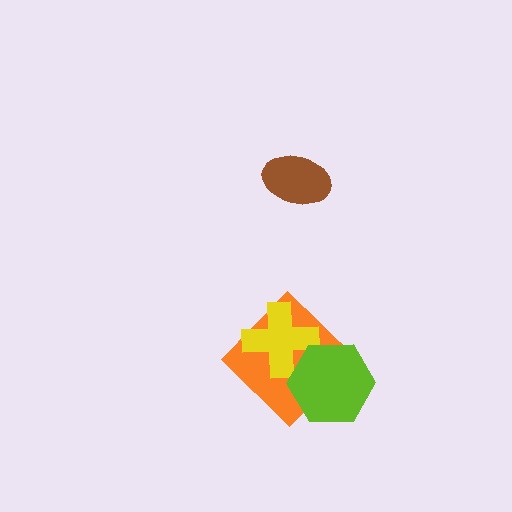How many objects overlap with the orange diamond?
2 objects overlap with the orange diamond.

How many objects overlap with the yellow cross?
2 objects overlap with the yellow cross.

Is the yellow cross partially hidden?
Yes, it is partially covered by another shape.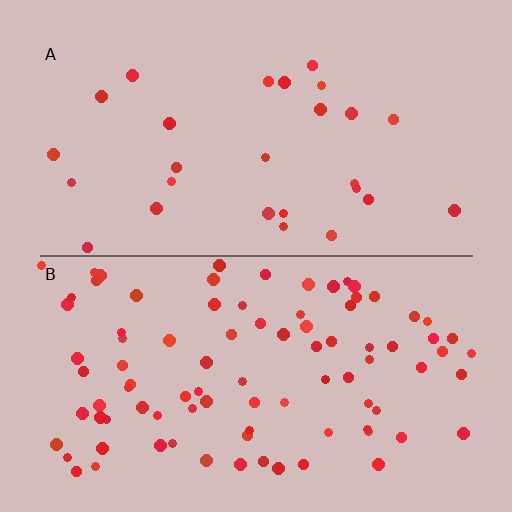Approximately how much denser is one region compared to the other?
Approximately 3.3× — region B over region A.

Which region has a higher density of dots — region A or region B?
B (the bottom).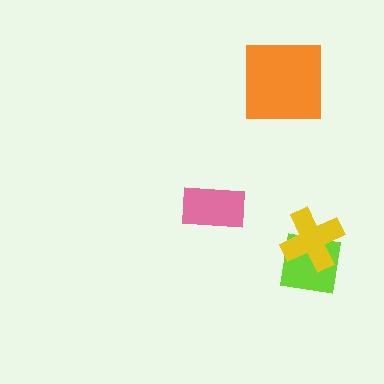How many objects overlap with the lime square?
1 object overlaps with the lime square.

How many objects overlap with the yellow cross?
1 object overlaps with the yellow cross.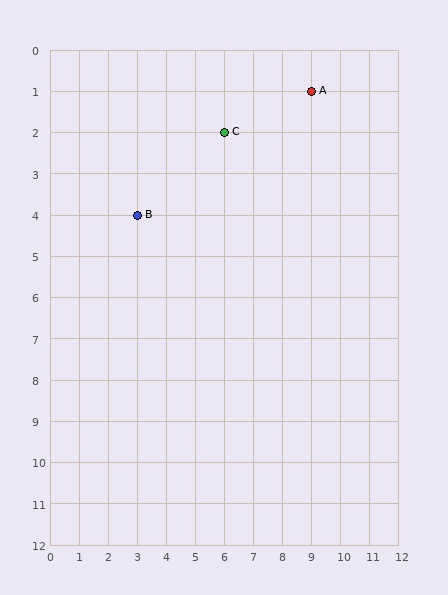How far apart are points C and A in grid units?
Points C and A are 3 columns and 1 row apart (about 3.2 grid units diagonally).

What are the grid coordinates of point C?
Point C is at grid coordinates (6, 2).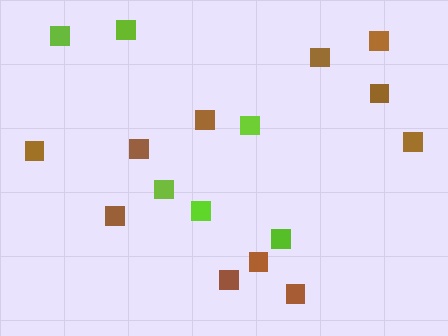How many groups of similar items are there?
There are 2 groups: one group of lime squares (6) and one group of brown squares (11).